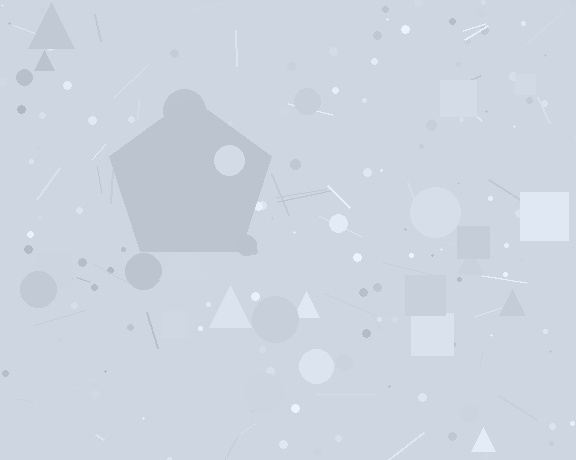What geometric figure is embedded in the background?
A pentagon is embedded in the background.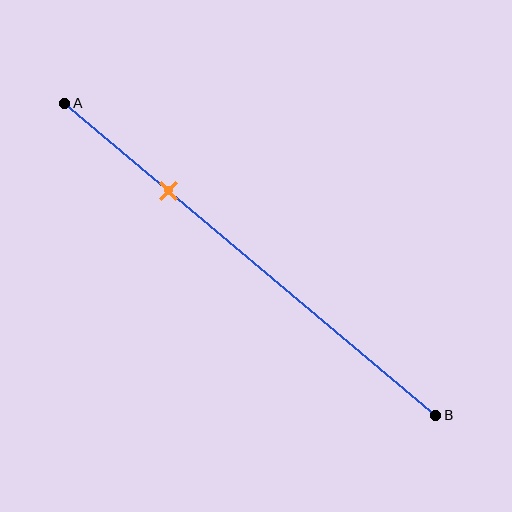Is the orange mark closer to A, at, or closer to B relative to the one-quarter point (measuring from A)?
The orange mark is closer to point B than the one-quarter point of segment AB.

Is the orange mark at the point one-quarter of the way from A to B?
No, the mark is at about 30% from A, not at the 25% one-quarter point.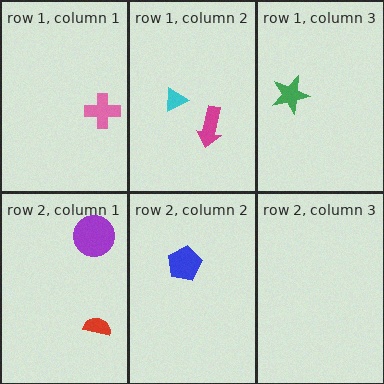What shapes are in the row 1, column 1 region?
The pink cross.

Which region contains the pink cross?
The row 1, column 1 region.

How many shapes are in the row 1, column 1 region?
1.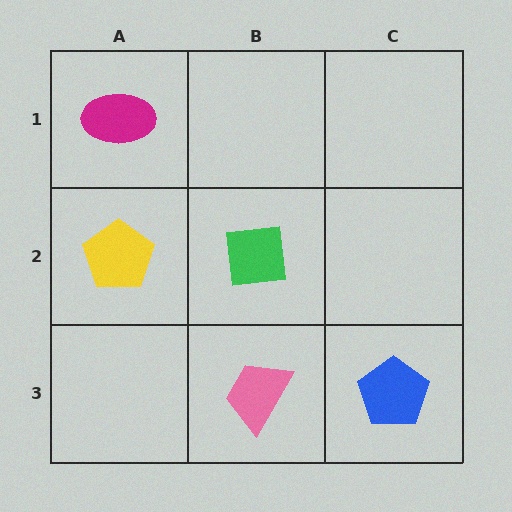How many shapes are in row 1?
1 shape.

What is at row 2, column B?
A green square.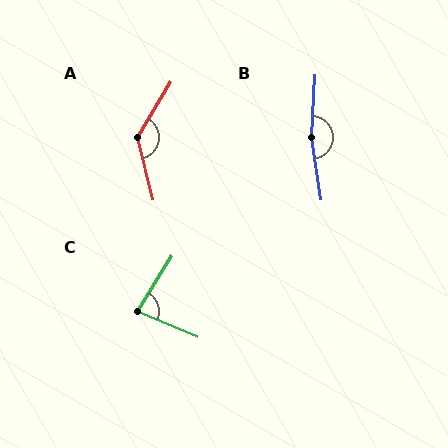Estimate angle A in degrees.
Approximately 136 degrees.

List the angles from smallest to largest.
C (80°), A (136°), B (168°).